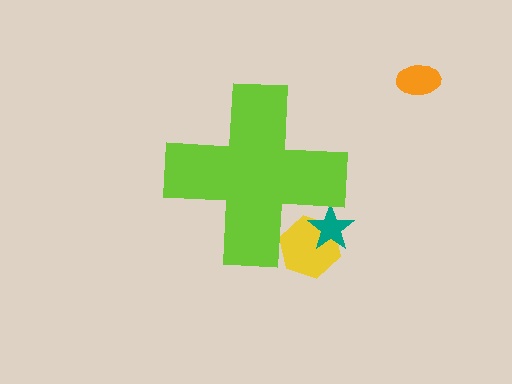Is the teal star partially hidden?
Yes, the teal star is partially hidden behind the lime cross.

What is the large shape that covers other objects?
A lime cross.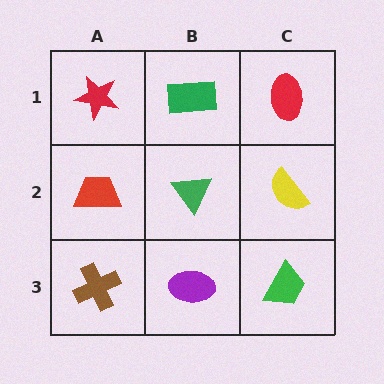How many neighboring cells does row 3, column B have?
3.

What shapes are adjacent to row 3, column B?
A green triangle (row 2, column B), a brown cross (row 3, column A), a green trapezoid (row 3, column C).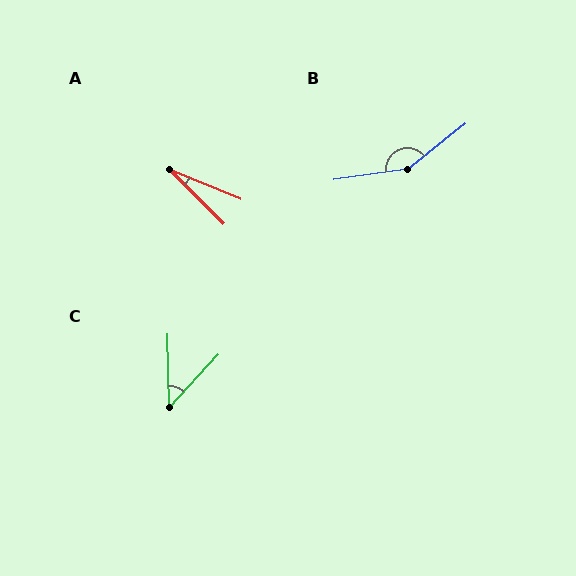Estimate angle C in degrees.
Approximately 44 degrees.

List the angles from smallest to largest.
A (23°), C (44°), B (149°).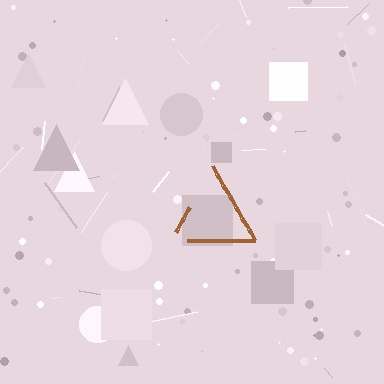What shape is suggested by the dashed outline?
The dashed outline suggests a triangle.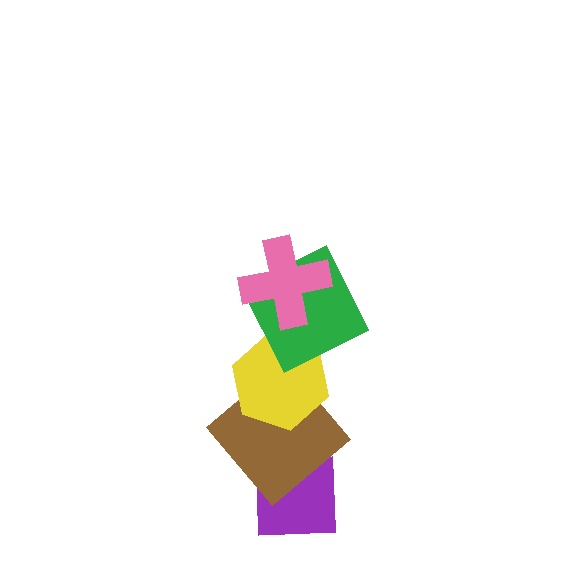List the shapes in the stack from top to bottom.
From top to bottom: the pink cross, the green square, the yellow hexagon, the brown diamond, the purple square.